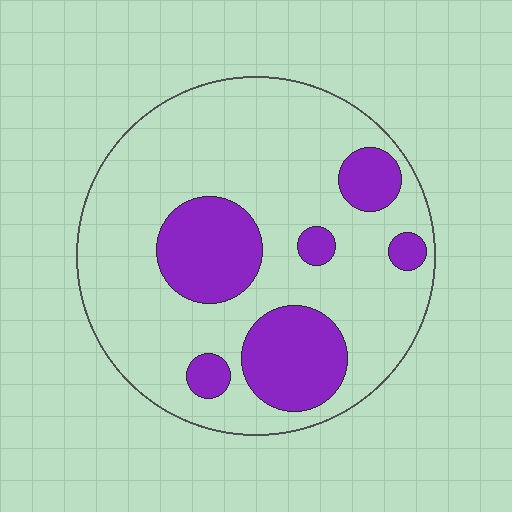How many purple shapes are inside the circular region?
6.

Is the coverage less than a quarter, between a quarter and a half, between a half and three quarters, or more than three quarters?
Less than a quarter.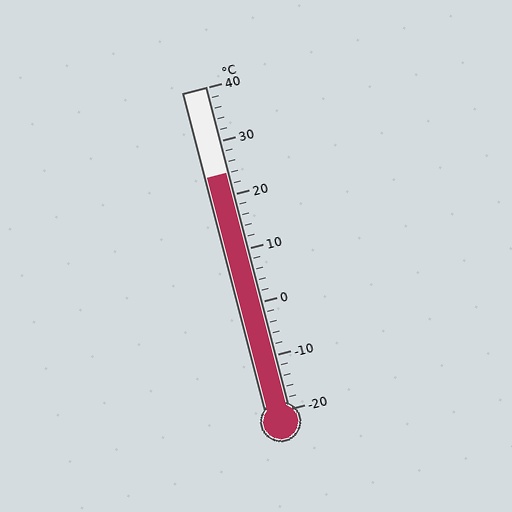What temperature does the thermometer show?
The thermometer shows approximately 24°C.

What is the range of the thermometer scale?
The thermometer scale ranges from -20°C to 40°C.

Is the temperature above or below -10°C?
The temperature is above -10°C.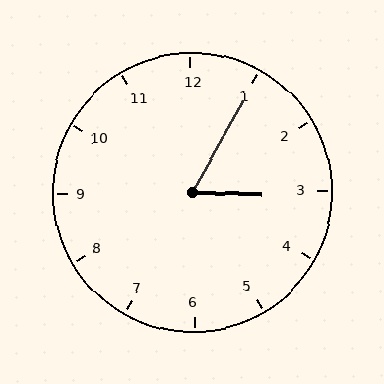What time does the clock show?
3:05.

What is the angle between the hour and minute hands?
Approximately 62 degrees.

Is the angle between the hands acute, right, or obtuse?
It is acute.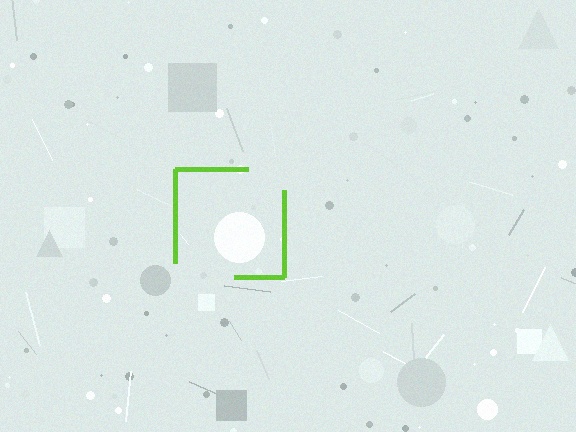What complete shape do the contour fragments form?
The contour fragments form a square.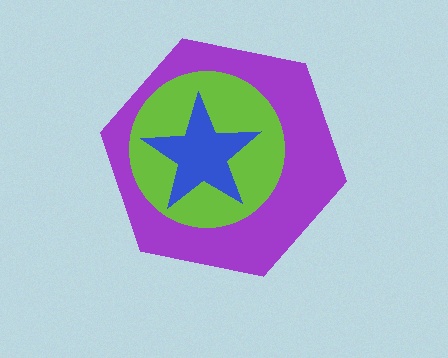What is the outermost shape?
The purple hexagon.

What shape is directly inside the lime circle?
The blue star.